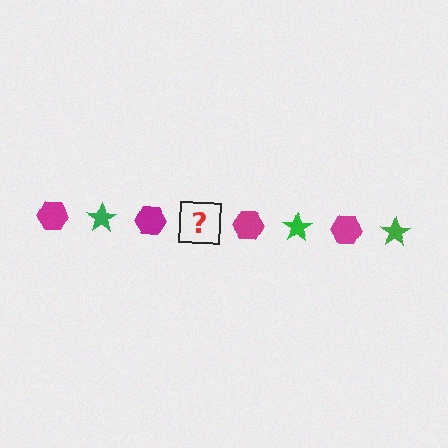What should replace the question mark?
The question mark should be replaced with a green star.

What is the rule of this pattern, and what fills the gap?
The rule is that the pattern alternates between magenta hexagon and green star. The gap should be filled with a green star.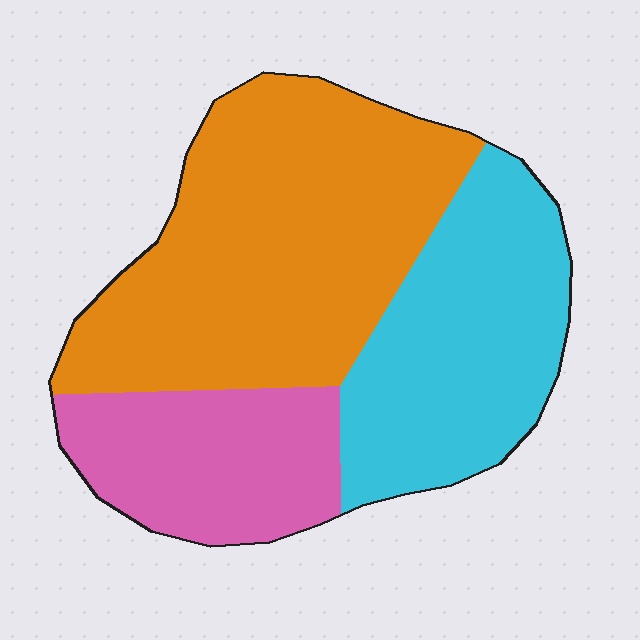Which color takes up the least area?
Pink, at roughly 20%.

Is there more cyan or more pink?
Cyan.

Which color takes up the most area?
Orange, at roughly 50%.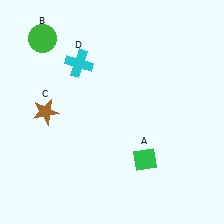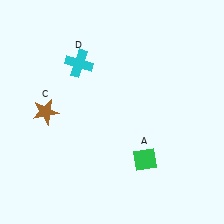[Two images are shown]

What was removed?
The green circle (B) was removed in Image 2.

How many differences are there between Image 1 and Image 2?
There is 1 difference between the two images.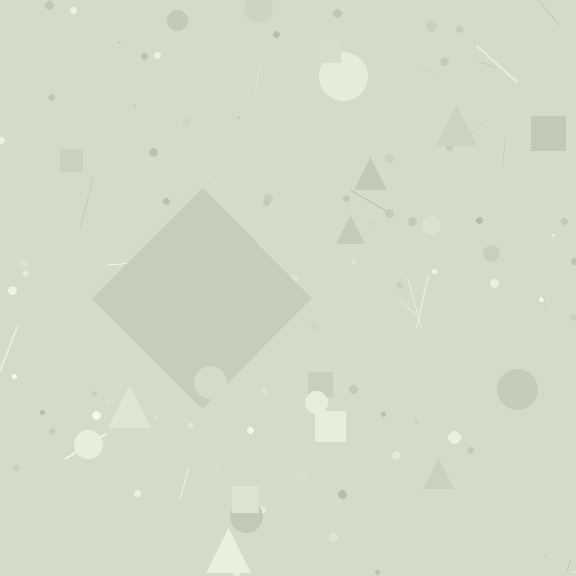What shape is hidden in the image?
A diamond is hidden in the image.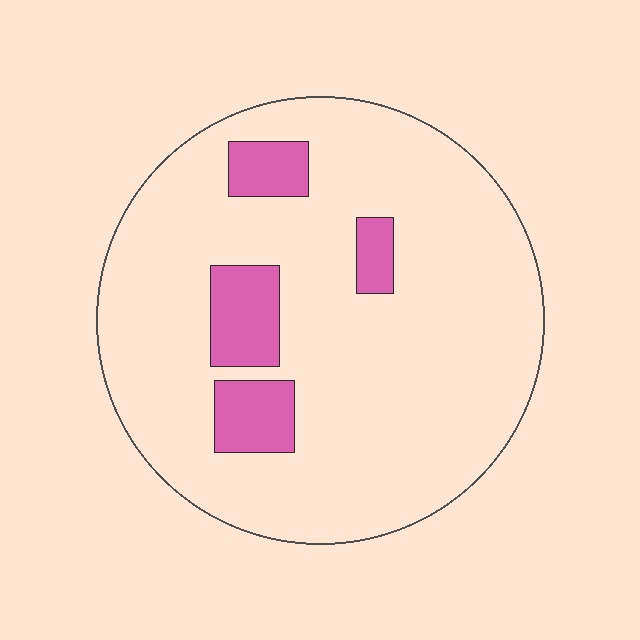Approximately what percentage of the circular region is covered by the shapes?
Approximately 15%.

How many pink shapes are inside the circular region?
4.